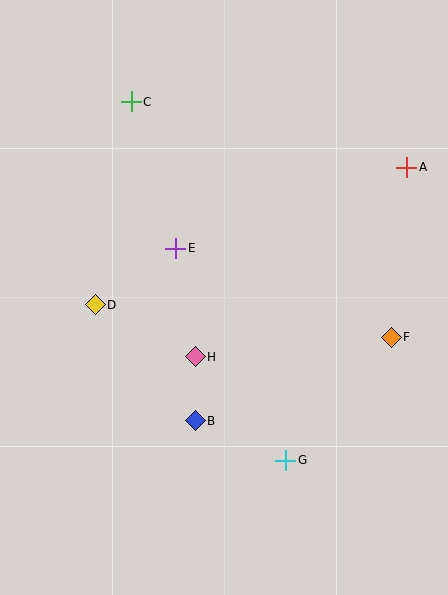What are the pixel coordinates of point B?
Point B is at (195, 421).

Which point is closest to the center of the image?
Point H at (195, 357) is closest to the center.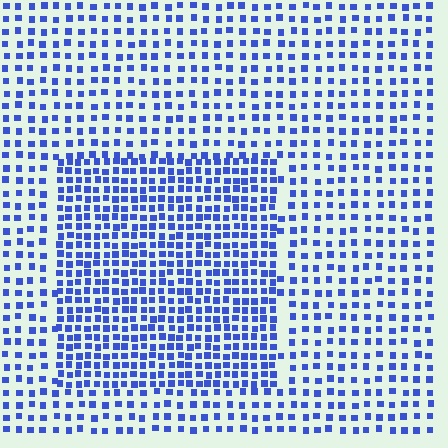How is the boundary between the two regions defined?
The boundary is defined by a change in element density (approximately 1.8x ratio). All elements are the same color, size, and shape.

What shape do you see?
I see a rectangle.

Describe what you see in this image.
The image contains small blue elements arranged at two different densities. A rectangle-shaped region is visible where the elements are more densely packed than the surrounding area.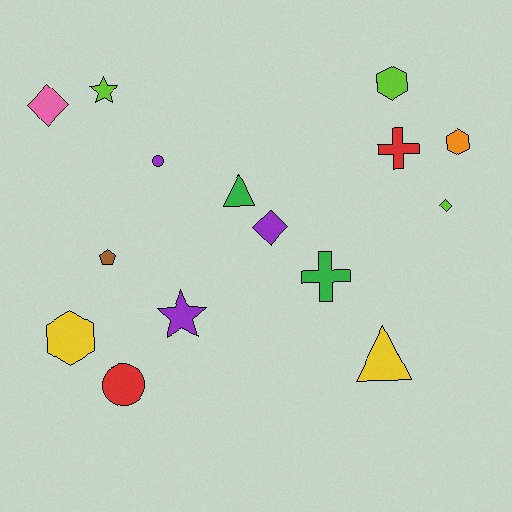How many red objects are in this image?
There are 2 red objects.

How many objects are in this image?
There are 15 objects.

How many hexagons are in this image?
There are 3 hexagons.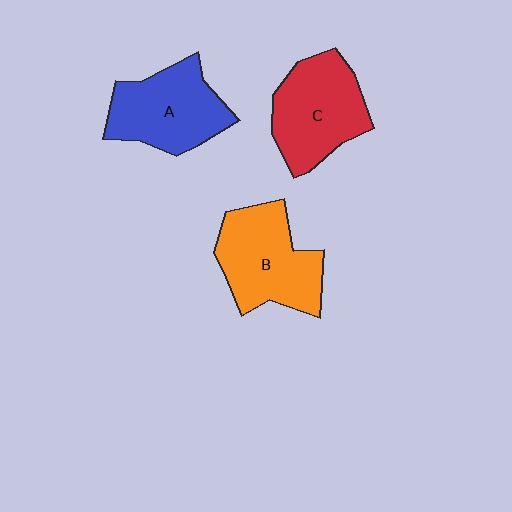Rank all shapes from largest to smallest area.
From largest to smallest: B (orange), C (red), A (blue).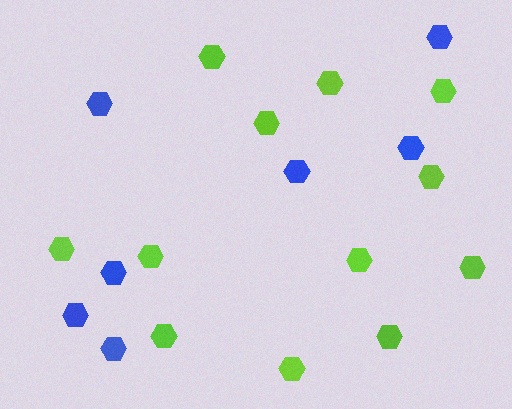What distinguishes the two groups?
There are 2 groups: one group of blue hexagons (7) and one group of lime hexagons (12).